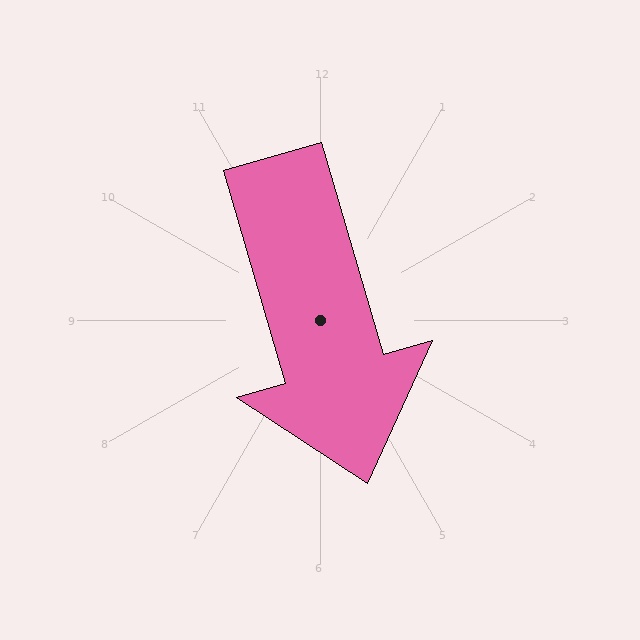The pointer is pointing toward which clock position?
Roughly 5 o'clock.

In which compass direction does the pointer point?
South.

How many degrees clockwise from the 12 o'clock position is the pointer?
Approximately 164 degrees.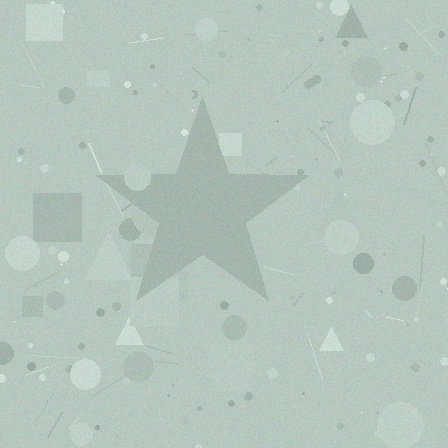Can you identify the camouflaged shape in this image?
The camouflaged shape is a star.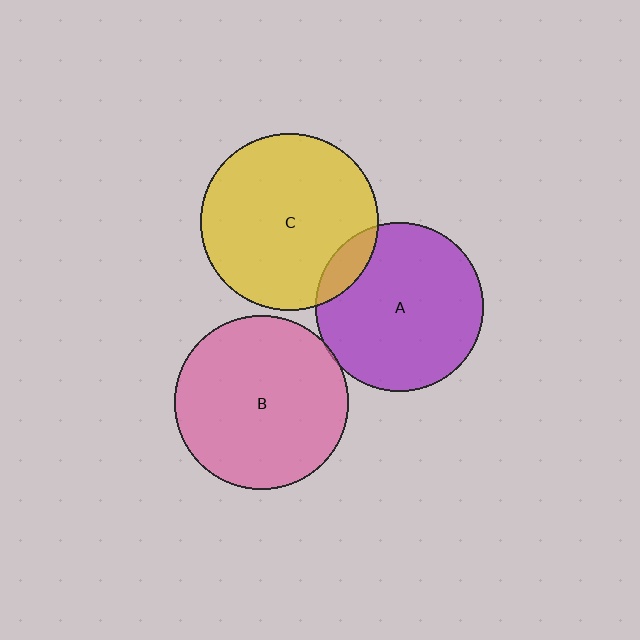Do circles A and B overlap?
Yes.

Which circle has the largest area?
Circle C (yellow).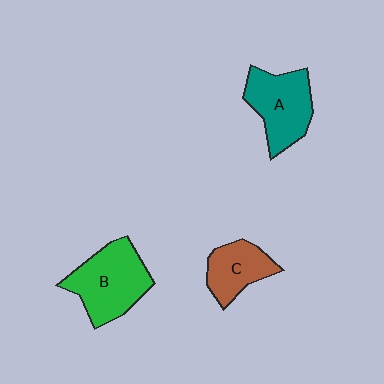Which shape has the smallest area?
Shape C (brown).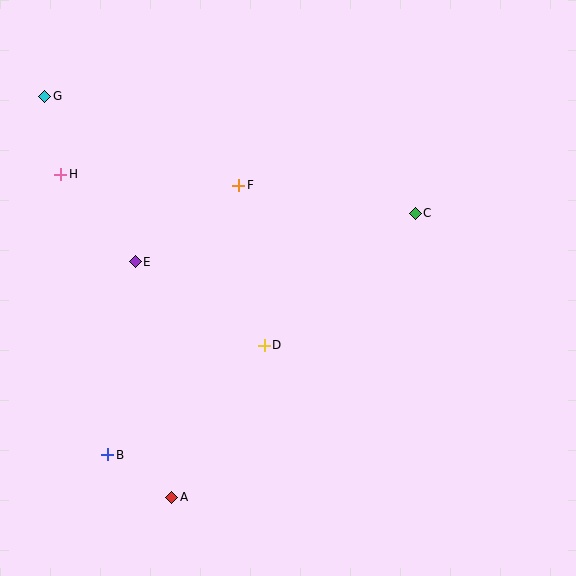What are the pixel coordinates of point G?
Point G is at (45, 96).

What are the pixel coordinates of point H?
Point H is at (61, 174).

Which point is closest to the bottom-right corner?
Point D is closest to the bottom-right corner.